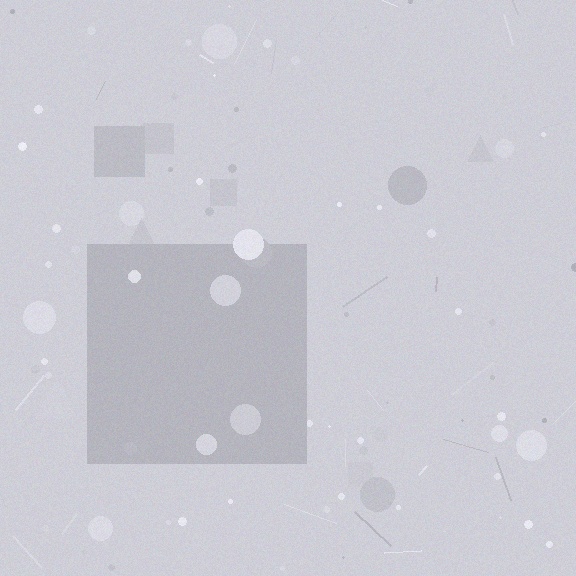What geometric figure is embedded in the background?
A square is embedded in the background.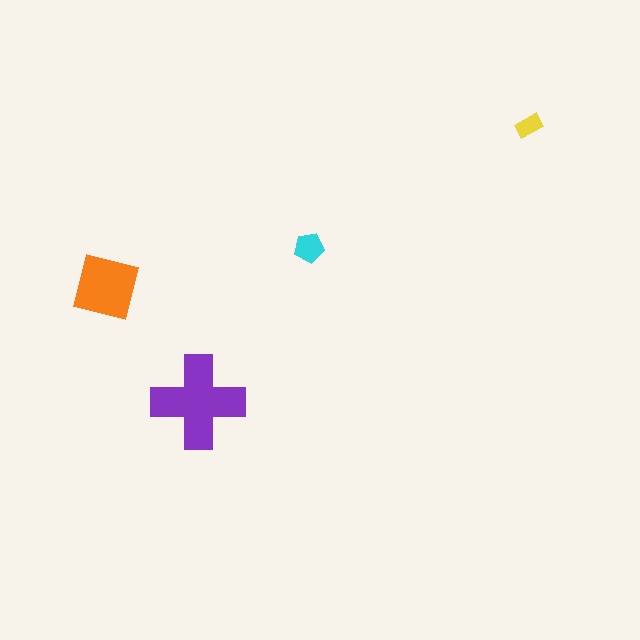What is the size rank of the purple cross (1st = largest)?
1st.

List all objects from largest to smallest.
The purple cross, the orange square, the cyan pentagon, the yellow rectangle.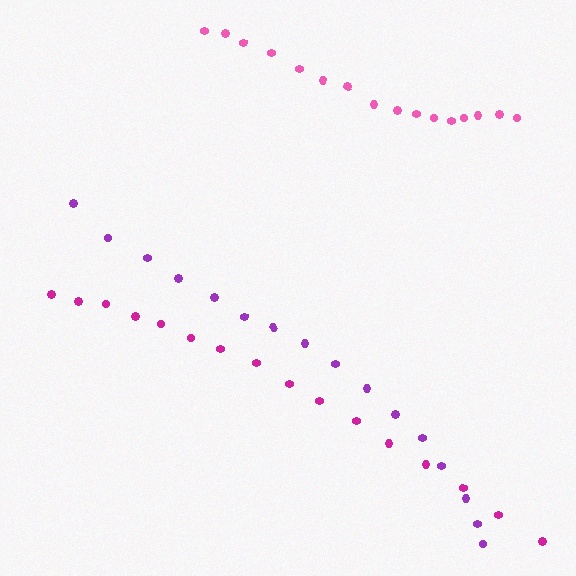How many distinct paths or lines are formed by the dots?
There are 3 distinct paths.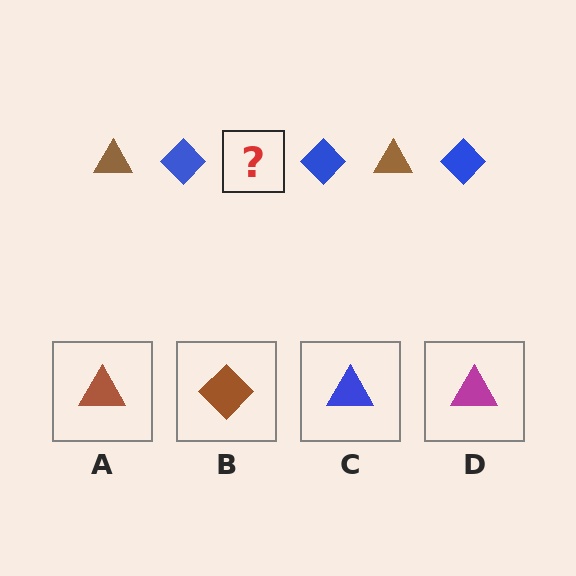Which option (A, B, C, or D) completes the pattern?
A.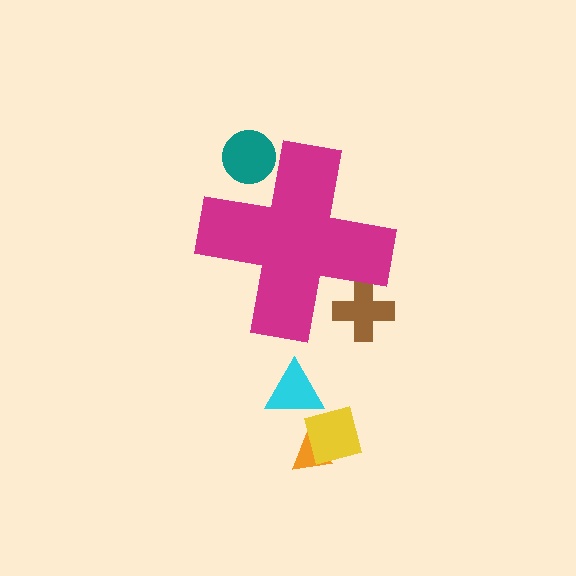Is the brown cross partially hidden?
Yes, the brown cross is partially hidden behind the magenta cross.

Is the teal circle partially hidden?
Yes, the teal circle is partially hidden behind the magenta cross.